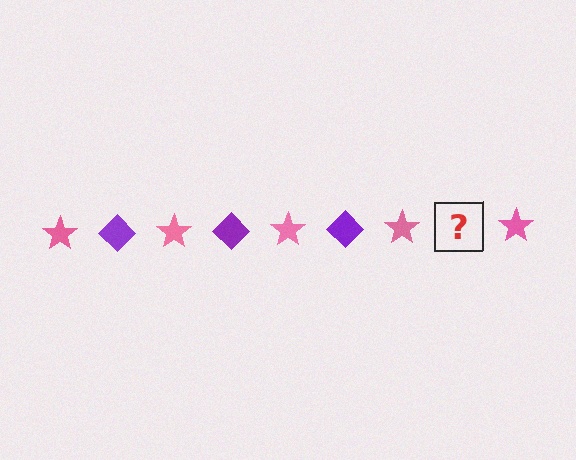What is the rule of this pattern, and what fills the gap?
The rule is that the pattern alternates between pink star and purple diamond. The gap should be filled with a purple diamond.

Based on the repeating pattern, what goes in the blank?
The blank should be a purple diamond.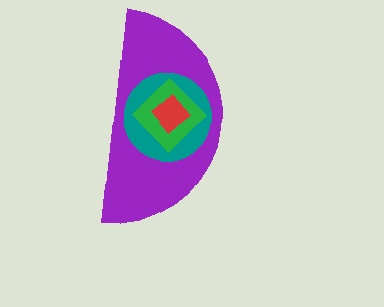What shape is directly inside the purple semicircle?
The teal circle.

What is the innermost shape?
The red diamond.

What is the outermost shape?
The purple semicircle.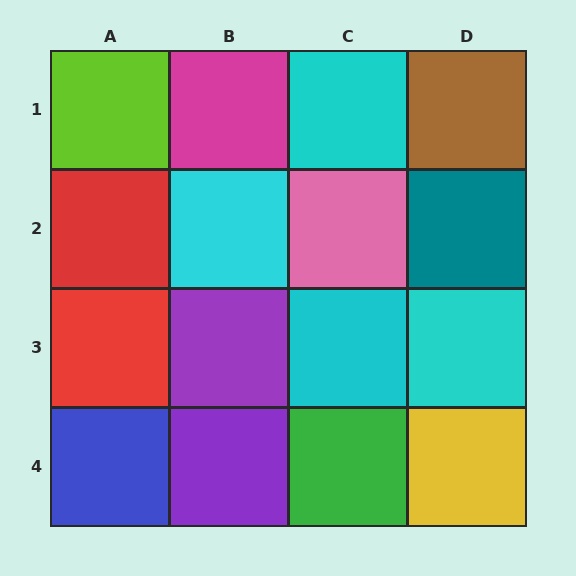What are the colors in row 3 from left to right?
Red, purple, cyan, cyan.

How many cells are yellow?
1 cell is yellow.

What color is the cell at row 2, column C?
Pink.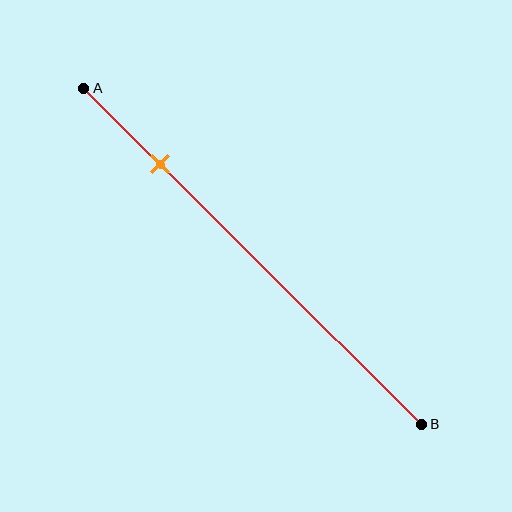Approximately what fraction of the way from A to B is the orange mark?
The orange mark is approximately 25% of the way from A to B.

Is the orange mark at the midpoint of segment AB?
No, the mark is at about 25% from A, not at the 50% midpoint.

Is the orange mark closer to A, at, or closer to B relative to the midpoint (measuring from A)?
The orange mark is closer to point A than the midpoint of segment AB.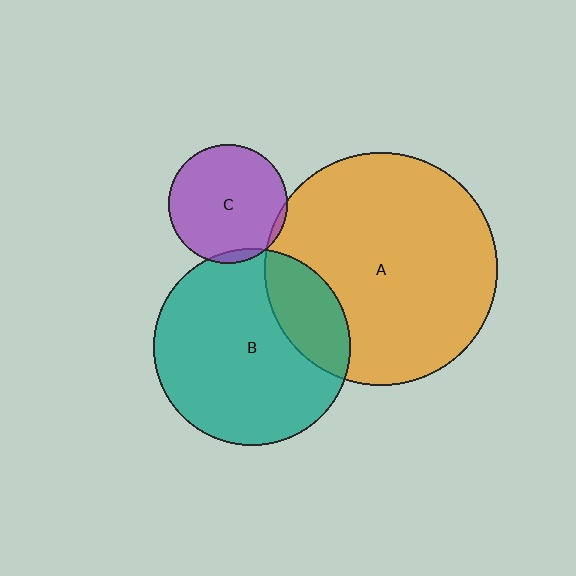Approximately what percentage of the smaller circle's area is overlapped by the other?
Approximately 5%.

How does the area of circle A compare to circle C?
Approximately 3.8 times.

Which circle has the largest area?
Circle A (orange).